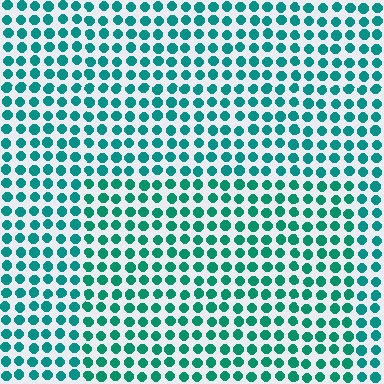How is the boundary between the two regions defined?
The boundary is defined purely by a slight shift in hue (about 13 degrees). Spacing, size, and orientation are identical on both sides.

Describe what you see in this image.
The image is filled with small teal elements in a uniform arrangement. A rectangle-shaped region is visible where the elements are tinted to a slightly different hue, forming a subtle color boundary.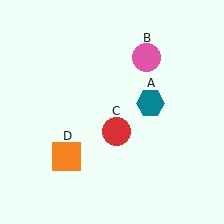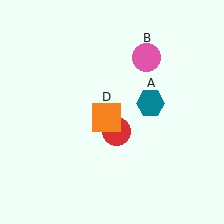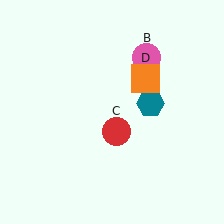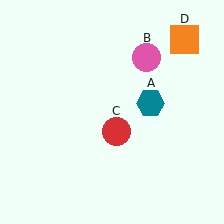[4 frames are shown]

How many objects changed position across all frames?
1 object changed position: orange square (object D).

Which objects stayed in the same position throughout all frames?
Teal hexagon (object A) and pink circle (object B) and red circle (object C) remained stationary.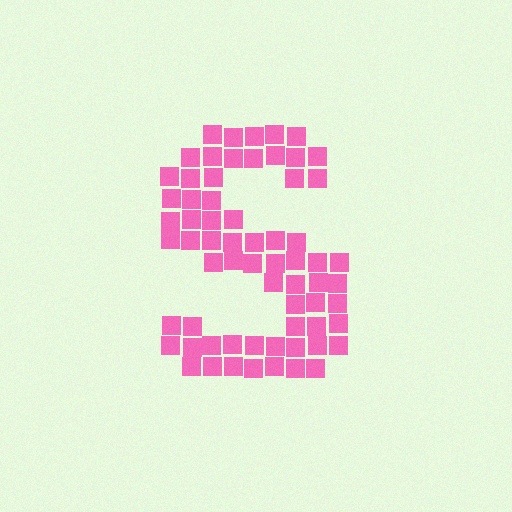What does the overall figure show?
The overall figure shows the letter S.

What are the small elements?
The small elements are squares.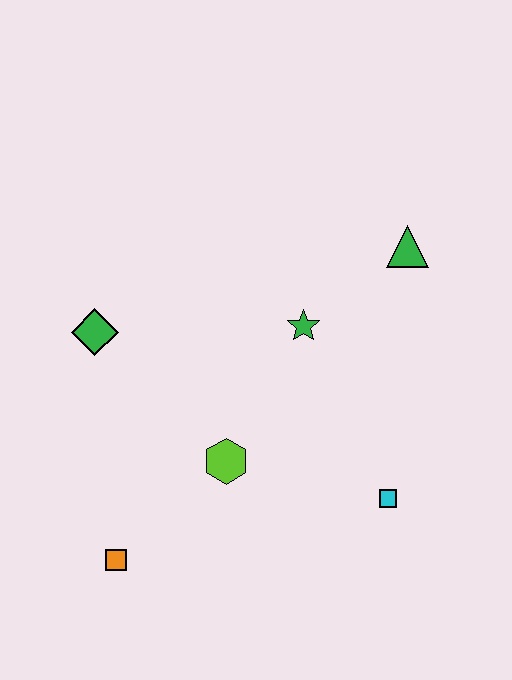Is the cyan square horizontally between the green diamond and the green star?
No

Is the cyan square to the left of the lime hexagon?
No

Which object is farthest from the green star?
The orange square is farthest from the green star.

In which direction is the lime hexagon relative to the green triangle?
The lime hexagon is below the green triangle.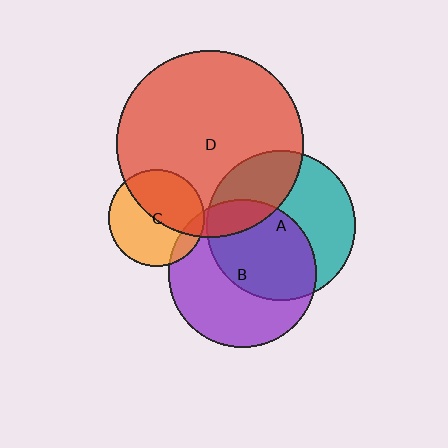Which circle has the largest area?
Circle D (red).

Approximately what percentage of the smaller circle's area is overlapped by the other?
Approximately 50%.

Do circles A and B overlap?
Yes.